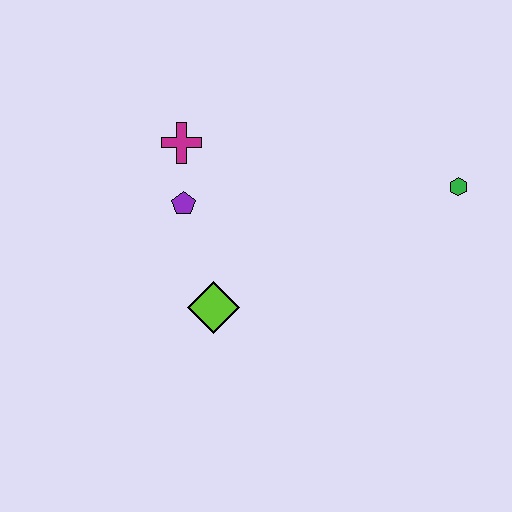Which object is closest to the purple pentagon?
The magenta cross is closest to the purple pentagon.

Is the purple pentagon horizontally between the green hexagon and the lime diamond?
No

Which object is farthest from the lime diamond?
The green hexagon is farthest from the lime diamond.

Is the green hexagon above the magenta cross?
No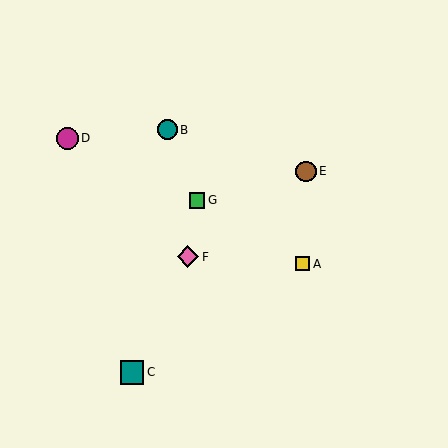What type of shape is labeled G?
Shape G is a green square.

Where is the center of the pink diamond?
The center of the pink diamond is at (188, 257).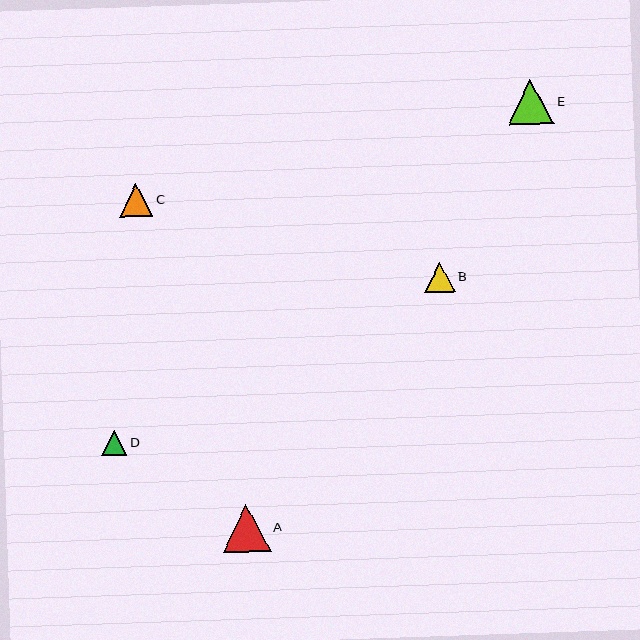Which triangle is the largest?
Triangle A is the largest with a size of approximately 48 pixels.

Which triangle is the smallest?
Triangle D is the smallest with a size of approximately 25 pixels.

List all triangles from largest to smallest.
From largest to smallest: A, E, C, B, D.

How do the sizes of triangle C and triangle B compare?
Triangle C and triangle B are approximately the same size.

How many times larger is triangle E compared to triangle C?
Triangle E is approximately 1.4 times the size of triangle C.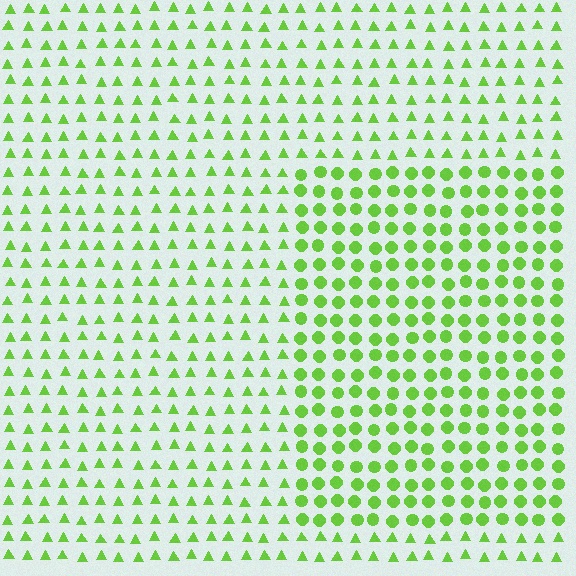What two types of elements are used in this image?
The image uses circles inside the rectangle region and triangles outside it.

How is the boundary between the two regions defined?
The boundary is defined by a change in element shape: circles inside vs. triangles outside. All elements share the same color and spacing.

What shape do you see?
I see a rectangle.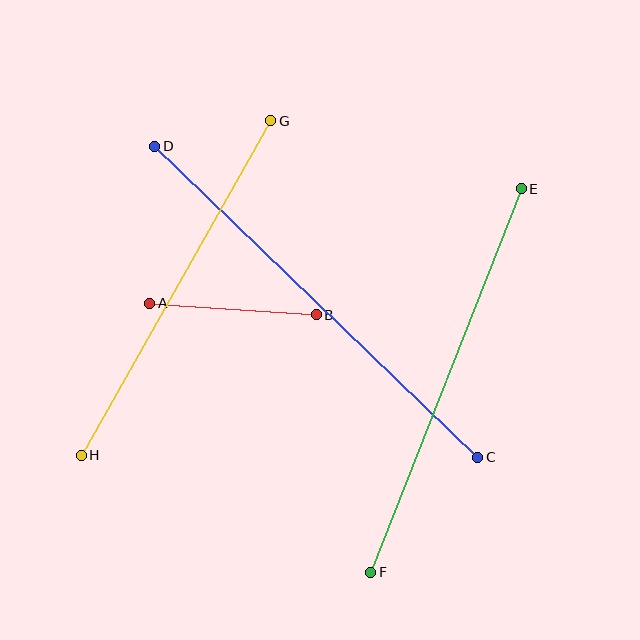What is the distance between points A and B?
The distance is approximately 167 pixels.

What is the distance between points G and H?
The distance is approximately 385 pixels.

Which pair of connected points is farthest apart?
Points C and D are farthest apart.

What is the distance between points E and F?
The distance is approximately 412 pixels.